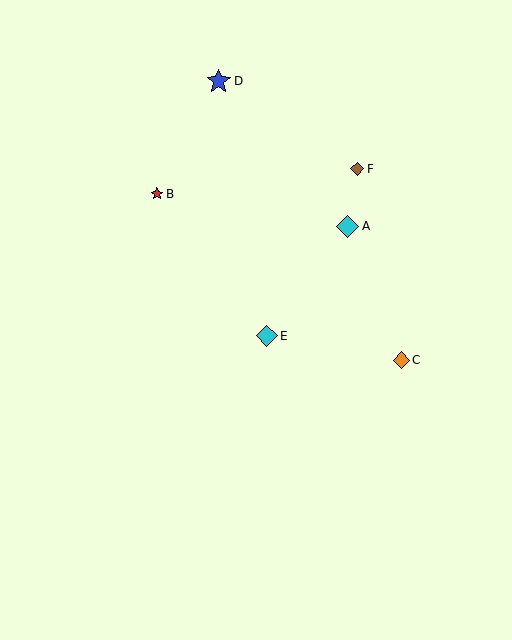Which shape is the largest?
The blue star (labeled D) is the largest.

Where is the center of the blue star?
The center of the blue star is at (219, 81).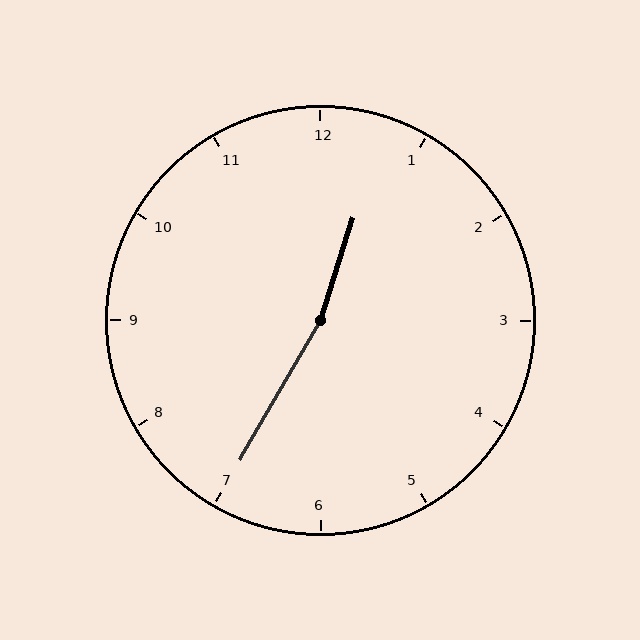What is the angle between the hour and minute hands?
Approximately 168 degrees.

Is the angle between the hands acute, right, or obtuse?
It is obtuse.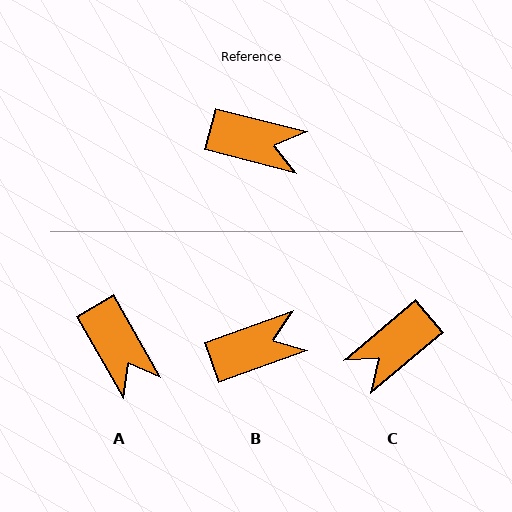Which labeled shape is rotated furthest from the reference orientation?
C, about 126 degrees away.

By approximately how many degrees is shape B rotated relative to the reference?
Approximately 34 degrees counter-clockwise.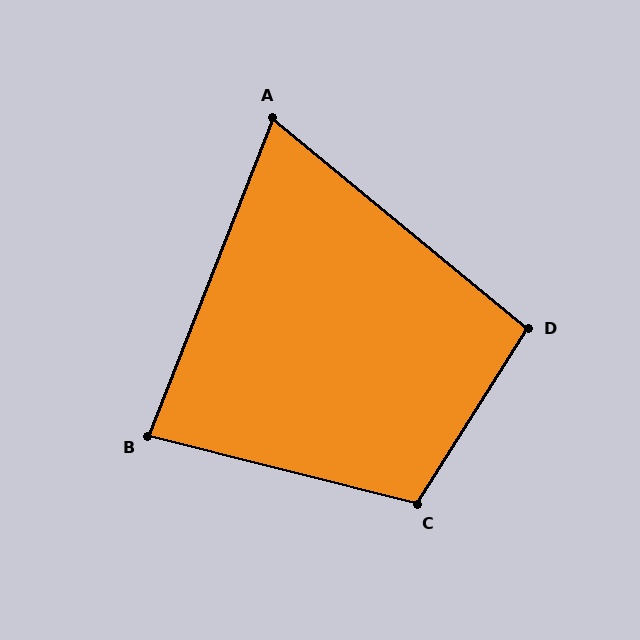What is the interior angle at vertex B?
Approximately 83 degrees (acute).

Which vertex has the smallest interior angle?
A, at approximately 72 degrees.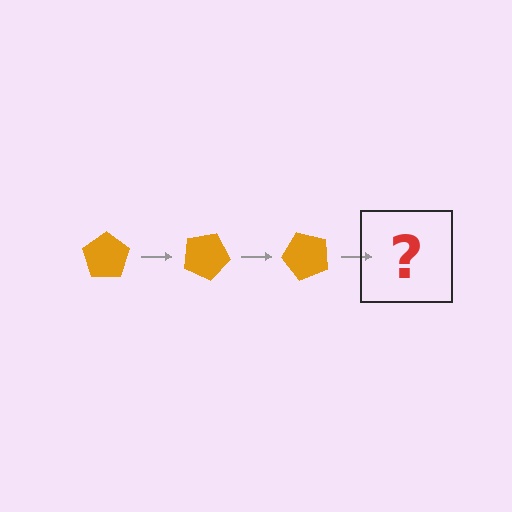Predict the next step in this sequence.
The next step is an orange pentagon rotated 75 degrees.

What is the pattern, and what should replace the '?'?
The pattern is that the pentagon rotates 25 degrees each step. The '?' should be an orange pentagon rotated 75 degrees.